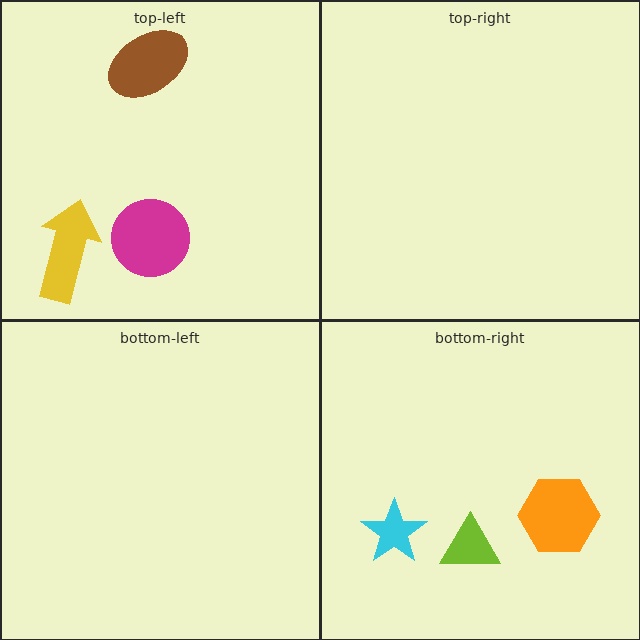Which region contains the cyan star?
The bottom-right region.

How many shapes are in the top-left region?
3.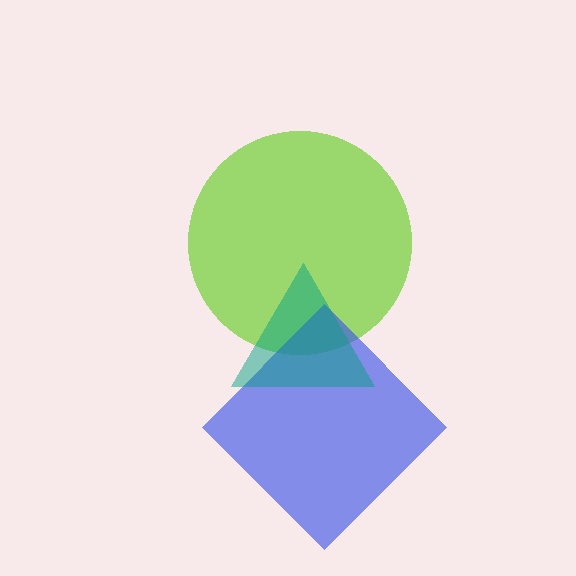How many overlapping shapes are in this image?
There are 3 overlapping shapes in the image.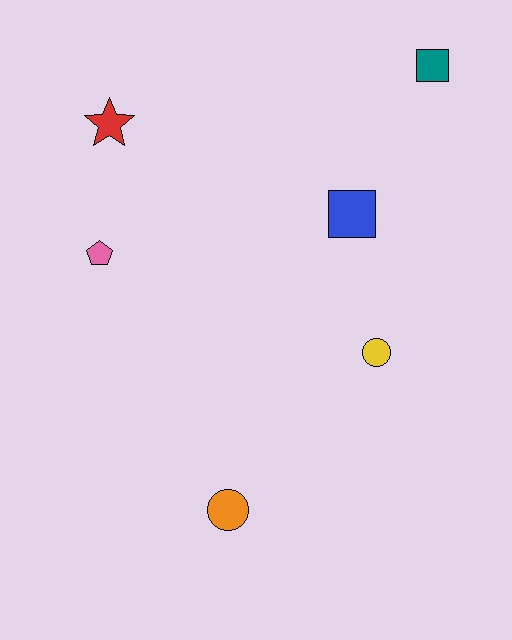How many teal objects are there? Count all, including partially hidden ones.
There is 1 teal object.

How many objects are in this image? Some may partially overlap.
There are 6 objects.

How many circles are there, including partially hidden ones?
There are 2 circles.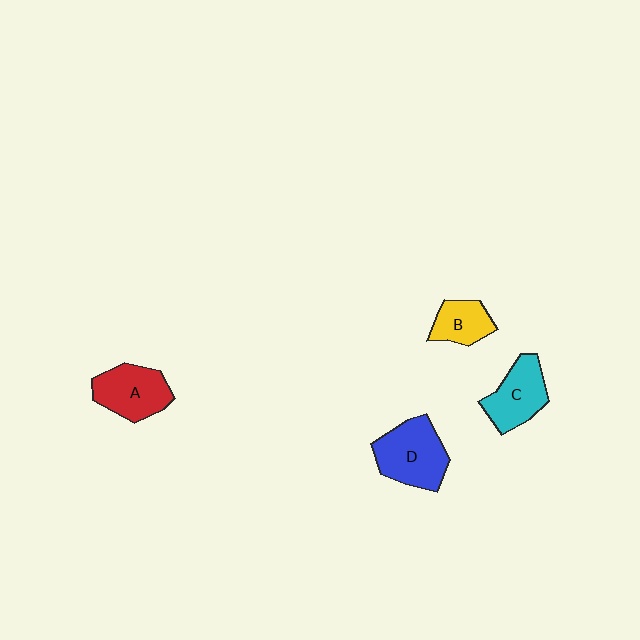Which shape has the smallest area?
Shape B (yellow).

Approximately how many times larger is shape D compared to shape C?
Approximately 1.2 times.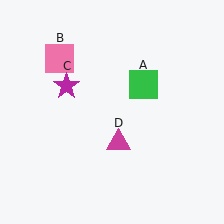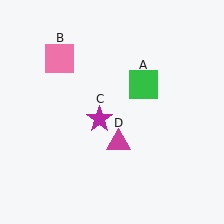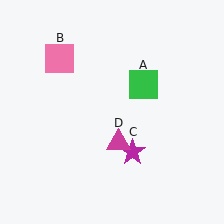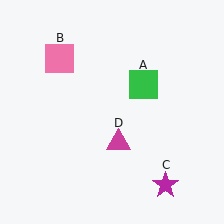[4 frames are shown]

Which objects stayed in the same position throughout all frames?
Green square (object A) and pink square (object B) and magenta triangle (object D) remained stationary.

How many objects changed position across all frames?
1 object changed position: magenta star (object C).